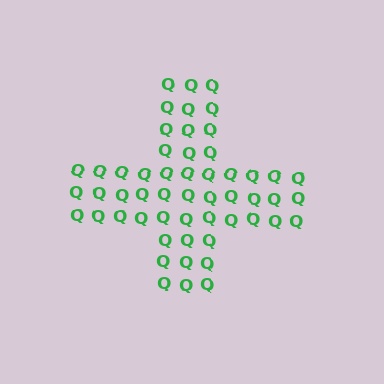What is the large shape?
The large shape is a cross.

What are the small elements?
The small elements are letter Q's.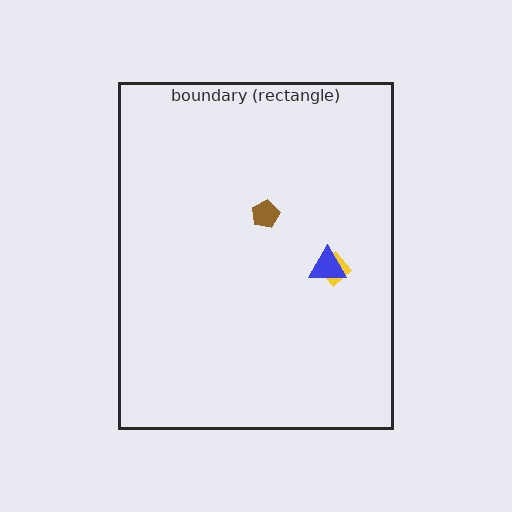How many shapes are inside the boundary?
3 inside, 0 outside.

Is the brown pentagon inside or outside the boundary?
Inside.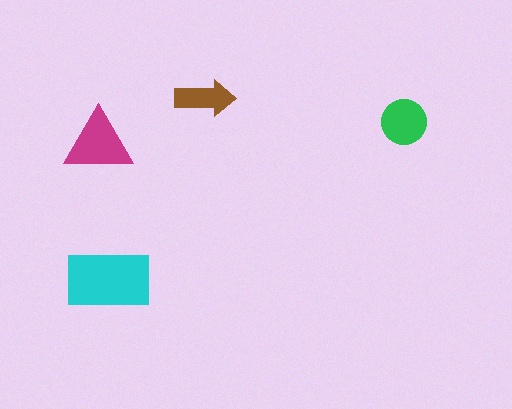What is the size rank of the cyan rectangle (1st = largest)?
1st.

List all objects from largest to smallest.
The cyan rectangle, the magenta triangle, the green circle, the brown arrow.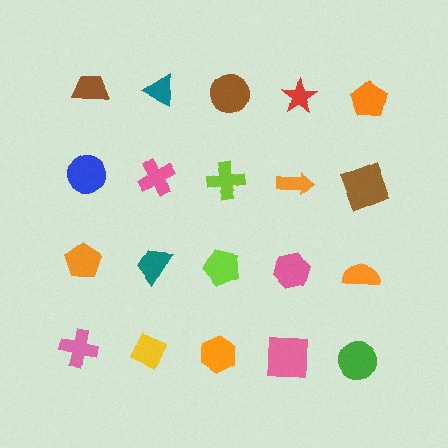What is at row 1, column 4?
A red star.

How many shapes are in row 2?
5 shapes.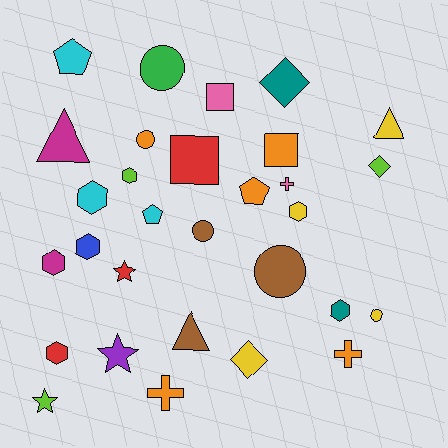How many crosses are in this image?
There are 3 crosses.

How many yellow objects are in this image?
There are 4 yellow objects.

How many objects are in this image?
There are 30 objects.